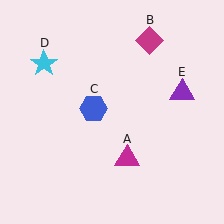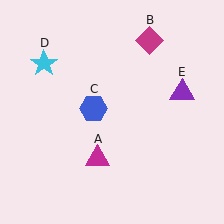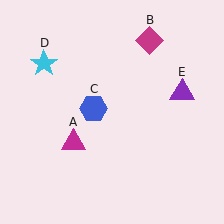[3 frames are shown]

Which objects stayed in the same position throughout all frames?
Magenta diamond (object B) and blue hexagon (object C) and cyan star (object D) and purple triangle (object E) remained stationary.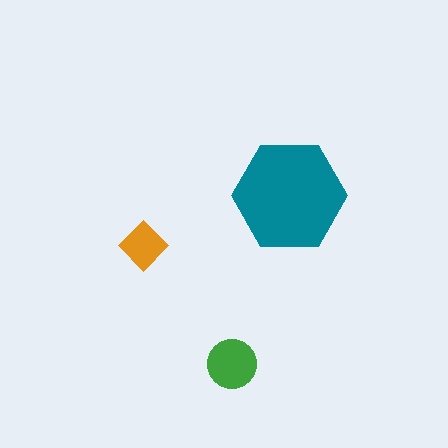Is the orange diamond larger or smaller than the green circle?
Smaller.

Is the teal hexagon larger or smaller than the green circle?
Larger.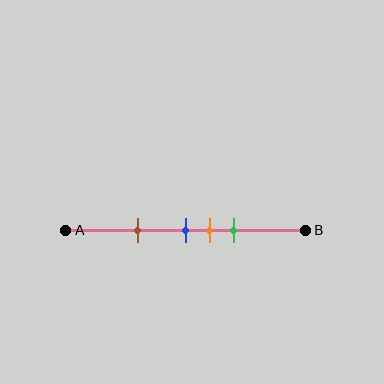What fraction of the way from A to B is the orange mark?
The orange mark is approximately 60% (0.6) of the way from A to B.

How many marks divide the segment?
There are 4 marks dividing the segment.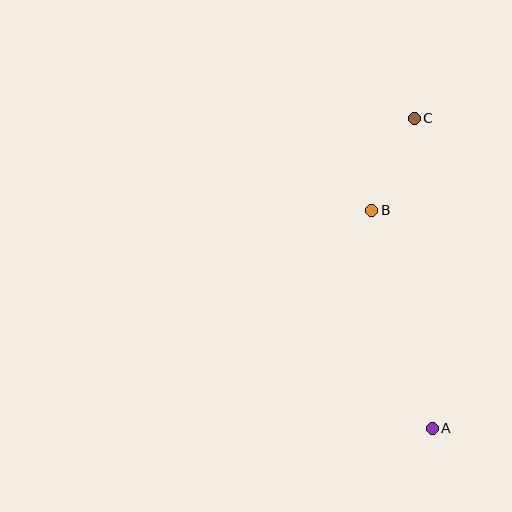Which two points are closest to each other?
Points B and C are closest to each other.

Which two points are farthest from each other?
Points A and C are farthest from each other.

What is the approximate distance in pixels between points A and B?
The distance between A and B is approximately 226 pixels.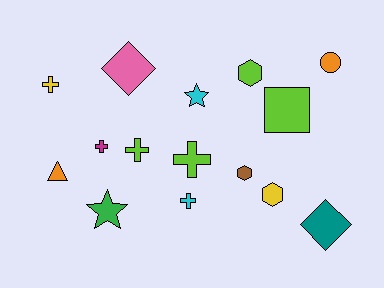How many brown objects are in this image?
There is 1 brown object.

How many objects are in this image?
There are 15 objects.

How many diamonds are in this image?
There are 2 diamonds.